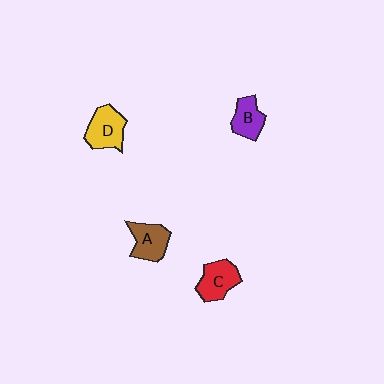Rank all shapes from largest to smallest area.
From largest to smallest: D (yellow), C (red), A (brown), B (purple).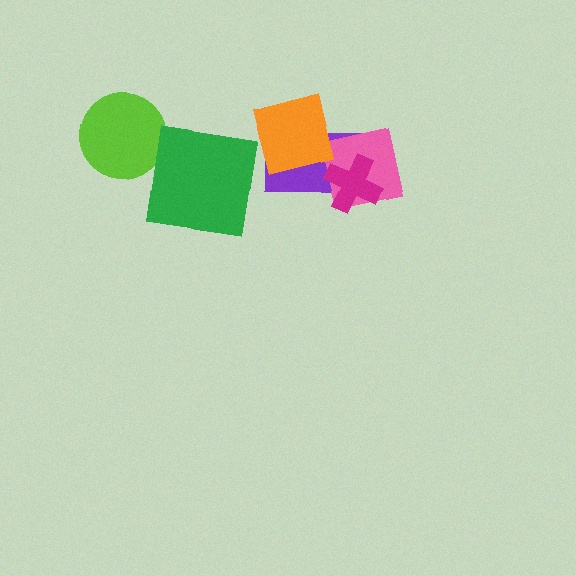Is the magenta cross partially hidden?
No, no other shape covers it.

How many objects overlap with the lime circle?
0 objects overlap with the lime circle.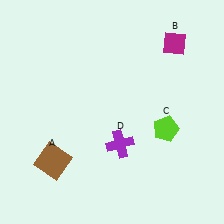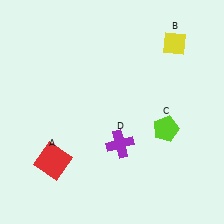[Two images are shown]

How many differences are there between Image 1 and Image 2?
There are 2 differences between the two images.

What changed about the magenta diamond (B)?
In Image 1, B is magenta. In Image 2, it changed to yellow.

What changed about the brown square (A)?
In Image 1, A is brown. In Image 2, it changed to red.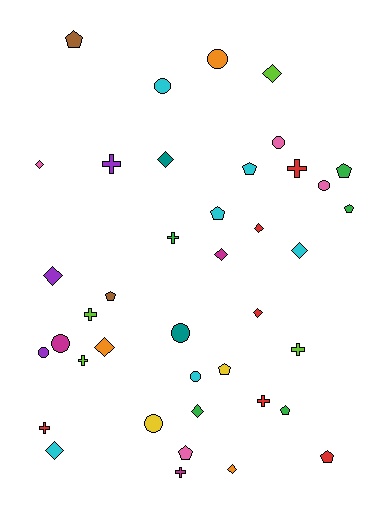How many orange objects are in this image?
There are 3 orange objects.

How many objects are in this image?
There are 40 objects.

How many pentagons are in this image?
There are 10 pentagons.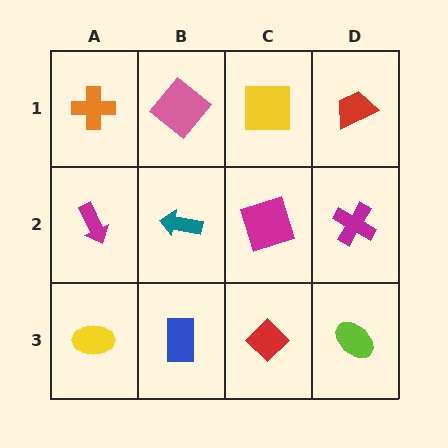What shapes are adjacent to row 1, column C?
A magenta square (row 2, column C), a pink diamond (row 1, column B), a red trapezoid (row 1, column D).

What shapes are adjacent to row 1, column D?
A magenta cross (row 2, column D), a yellow square (row 1, column C).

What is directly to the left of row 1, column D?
A yellow square.